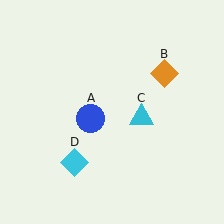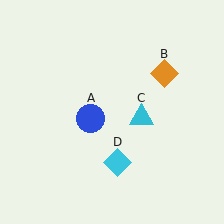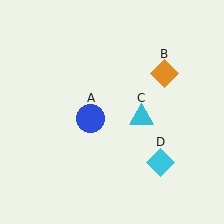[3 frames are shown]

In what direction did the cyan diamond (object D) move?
The cyan diamond (object D) moved right.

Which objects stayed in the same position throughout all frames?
Blue circle (object A) and orange diamond (object B) and cyan triangle (object C) remained stationary.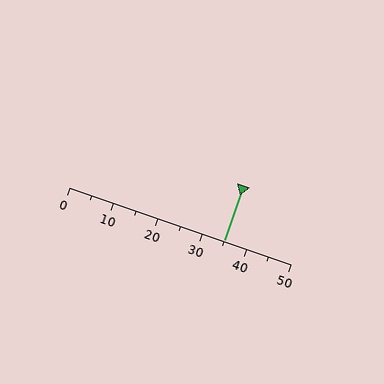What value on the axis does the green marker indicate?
The marker indicates approximately 35.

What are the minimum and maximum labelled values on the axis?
The axis runs from 0 to 50.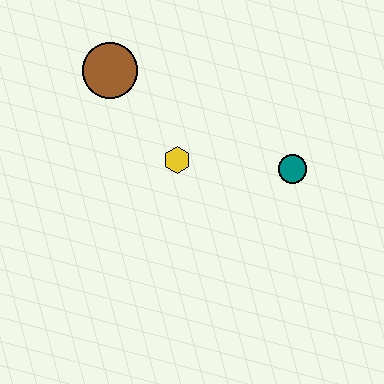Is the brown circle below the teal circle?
No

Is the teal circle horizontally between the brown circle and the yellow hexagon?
No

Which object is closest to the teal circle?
The yellow hexagon is closest to the teal circle.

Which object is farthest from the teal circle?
The brown circle is farthest from the teal circle.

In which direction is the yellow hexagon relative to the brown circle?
The yellow hexagon is below the brown circle.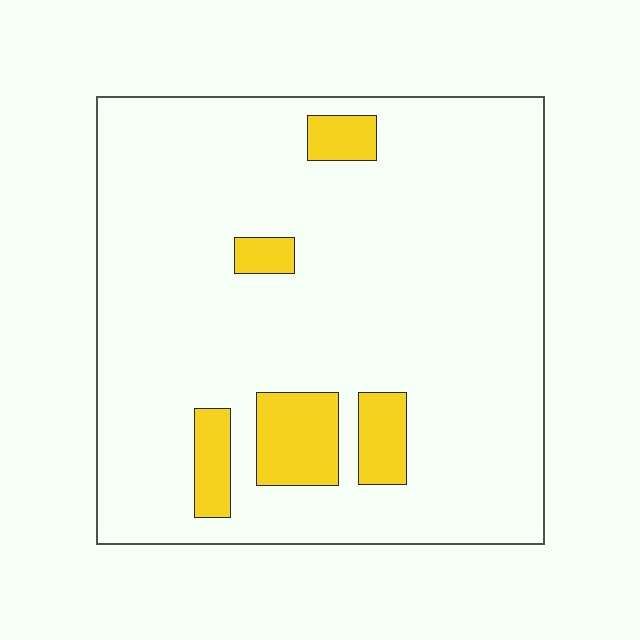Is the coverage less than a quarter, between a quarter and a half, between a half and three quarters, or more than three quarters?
Less than a quarter.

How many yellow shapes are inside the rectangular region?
5.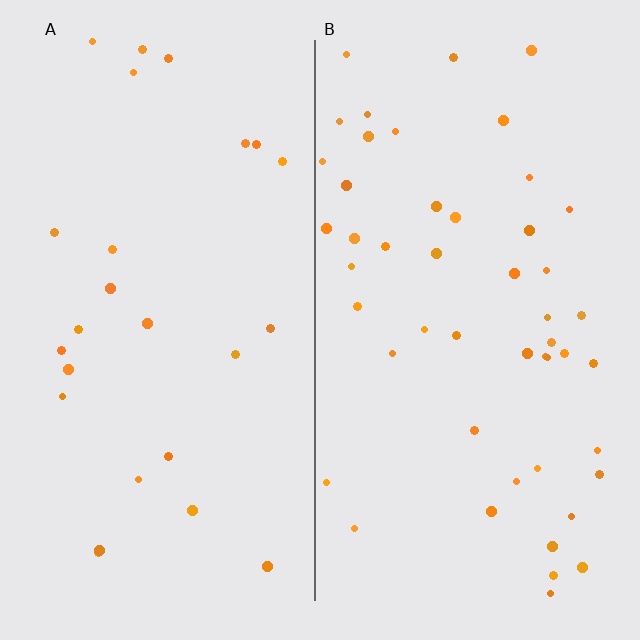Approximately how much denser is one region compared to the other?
Approximately 2.0× — region B over region A.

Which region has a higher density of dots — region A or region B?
B (the right).